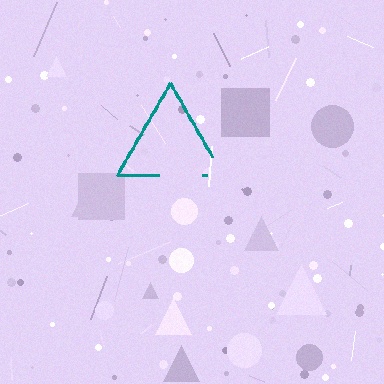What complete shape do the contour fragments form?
The contour fragments form a triangle.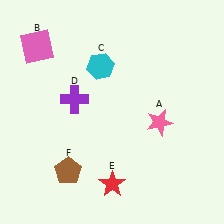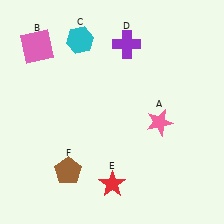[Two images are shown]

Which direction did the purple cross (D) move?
The purple cross (D) moved up.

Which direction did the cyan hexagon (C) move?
The cyan hexagon (C) moved up.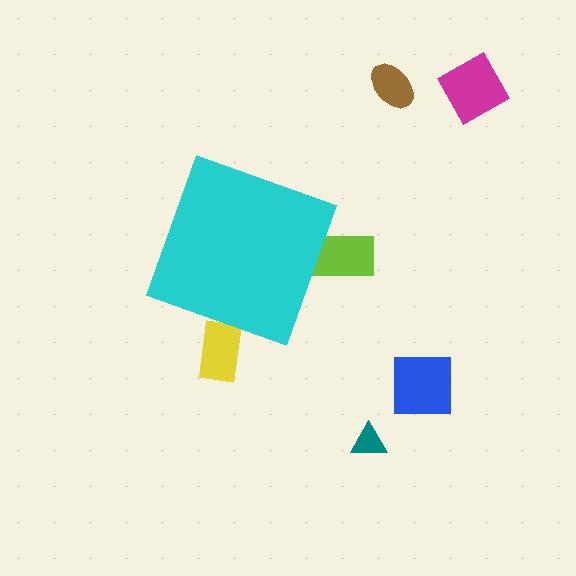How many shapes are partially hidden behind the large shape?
2 shapes are partially hidden.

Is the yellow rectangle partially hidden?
Yes, the yellow rectangle is partially hidden behind the cyan diamond.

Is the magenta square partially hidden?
No, the magenta square is fully visible.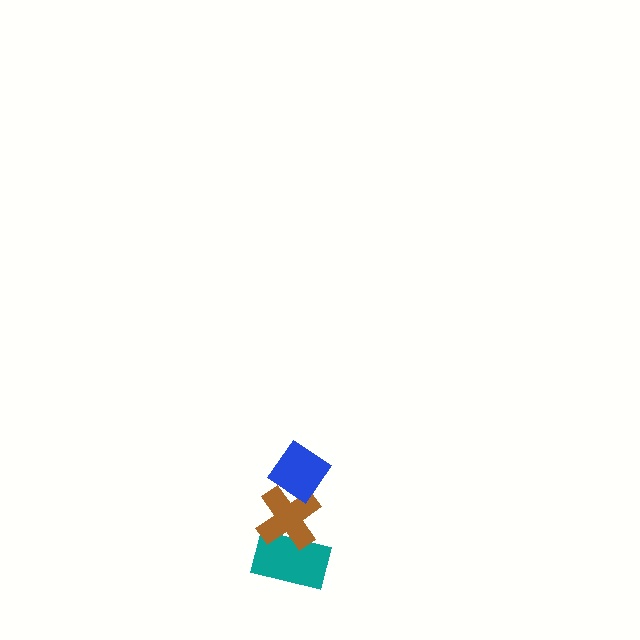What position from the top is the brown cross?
The brown cross is 2nd from the top.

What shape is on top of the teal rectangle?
The brown cross is on top of the teal rectangle.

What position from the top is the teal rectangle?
The teal rectangle is 3rd from the top.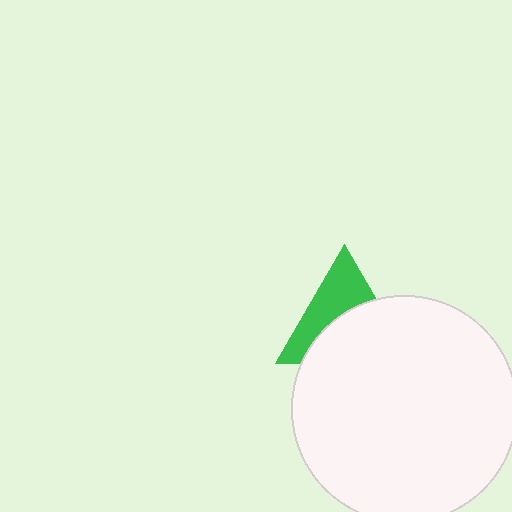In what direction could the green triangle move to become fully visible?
The green triangle could move up. That would shift it out from behind the white circle entirely.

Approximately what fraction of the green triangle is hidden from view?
Roughly 54% of the green triangle is hidden behind the white circle.